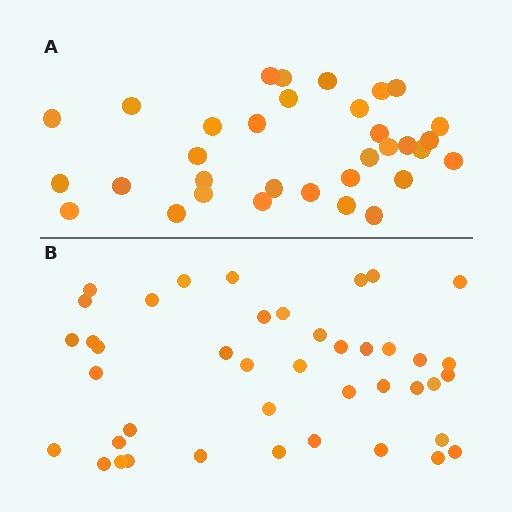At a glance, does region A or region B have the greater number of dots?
Region B (the bottom region) has more dots.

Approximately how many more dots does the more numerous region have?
Region B has roughly 8 or so more dots than region A.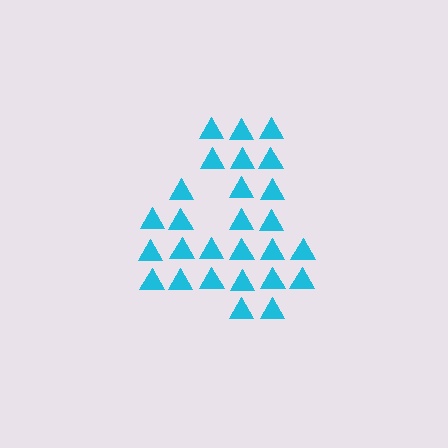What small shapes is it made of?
It is made of small triangles.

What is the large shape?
The large shape is the digit 4.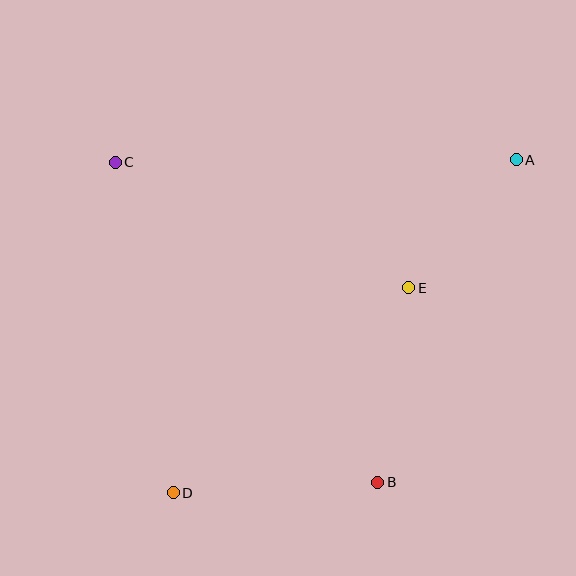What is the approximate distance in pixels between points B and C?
The distance between B and C is approximately 414 pixels.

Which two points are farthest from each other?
Points A and D are farthest from each other.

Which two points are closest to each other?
Points A and E are closest to each other.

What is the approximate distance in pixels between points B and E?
The distance between B and E is approximately 197 pixels.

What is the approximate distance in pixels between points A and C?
The distance between A and C is approximately 401 pixels.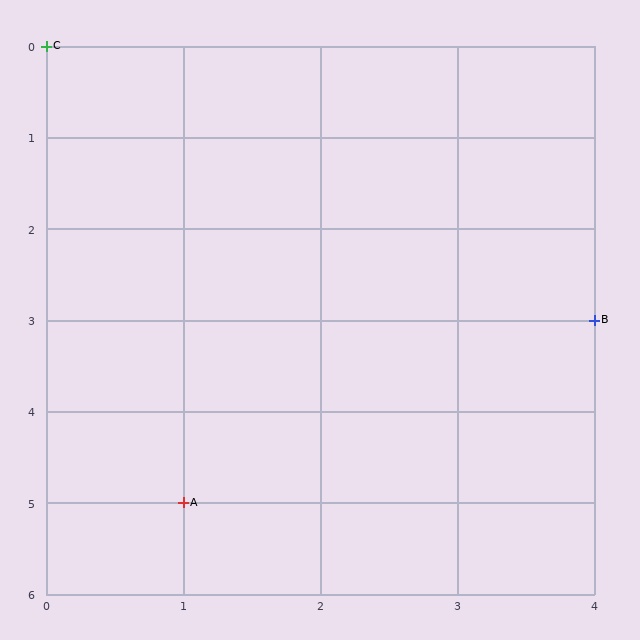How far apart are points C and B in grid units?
Points C and B are 4 columns and 3 rows apart (about 5.0 grid units diagonally).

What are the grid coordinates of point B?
Point B is at grid coordinates (4, 3).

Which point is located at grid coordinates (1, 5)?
Point A is at (1, 5).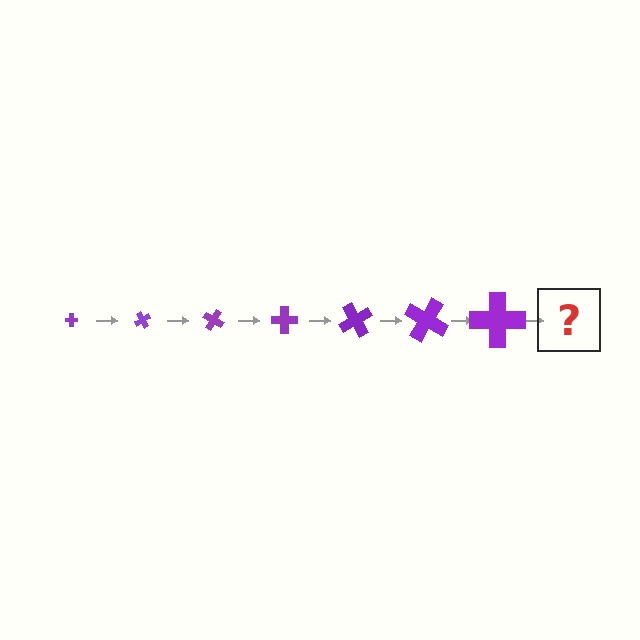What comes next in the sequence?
The next element should be a cross, larger than the previous one and rotated 420 degrees from the start.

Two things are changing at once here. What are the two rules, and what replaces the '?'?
The two rules are that the cross grows larger each step and it rotates 60 degrees each step. The '?' should be a cross, larger than the previous one and rotated 420 degrees from the start.